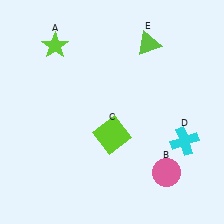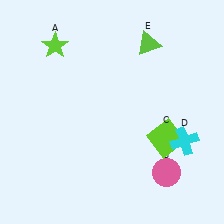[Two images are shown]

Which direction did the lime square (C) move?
The lime square (C) moved right.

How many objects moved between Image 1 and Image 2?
1 object moved between the two images.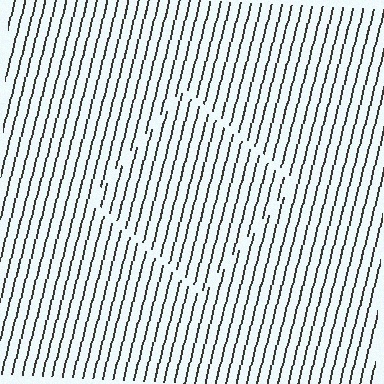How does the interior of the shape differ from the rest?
The interior of the shape contains the same grating, shifted by half a period — the contour is defined by the phase discontinuity where line-ends from the inner and outer gratings abut.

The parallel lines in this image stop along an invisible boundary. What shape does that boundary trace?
An illusory square. The interior of the shape contains the same grating, shifted by half a period — the contour is defined by the phase discontinuity where line-ends from the inner and outer gratings abut.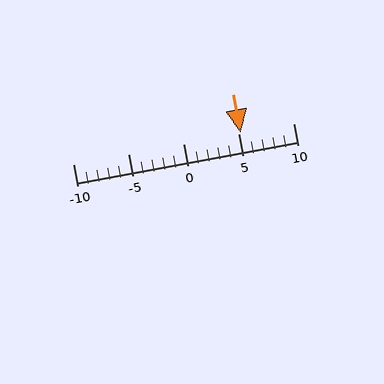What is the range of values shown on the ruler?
The ruler shows values from -10 to 10.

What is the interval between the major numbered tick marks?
The major tick marks are spaced 5 units apart.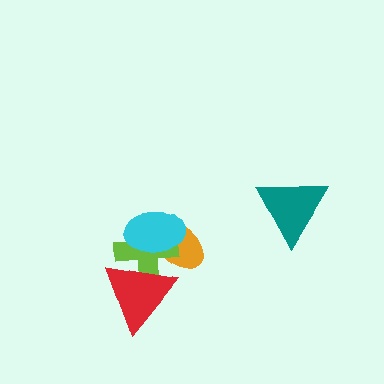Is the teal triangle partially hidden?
No, no other shape covers it.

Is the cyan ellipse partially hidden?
Yes, it is partially covered by another shape.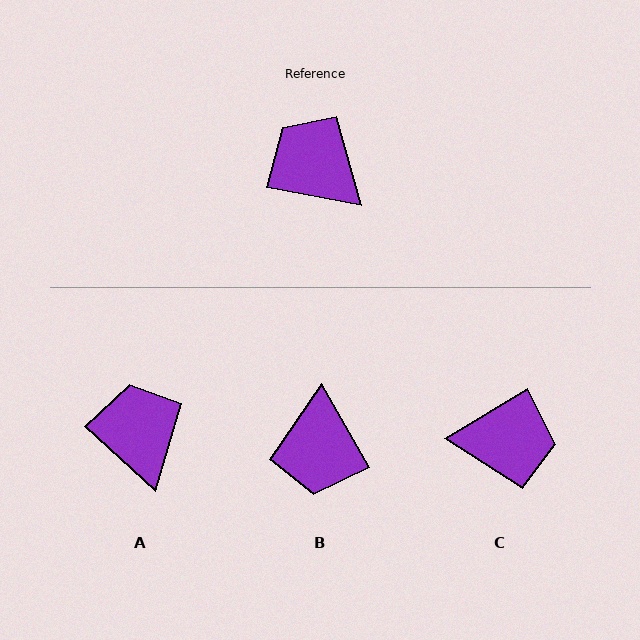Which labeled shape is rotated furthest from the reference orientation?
C, about 138 degrees away.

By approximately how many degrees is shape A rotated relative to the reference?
Approximately 32 degrees clockwise.